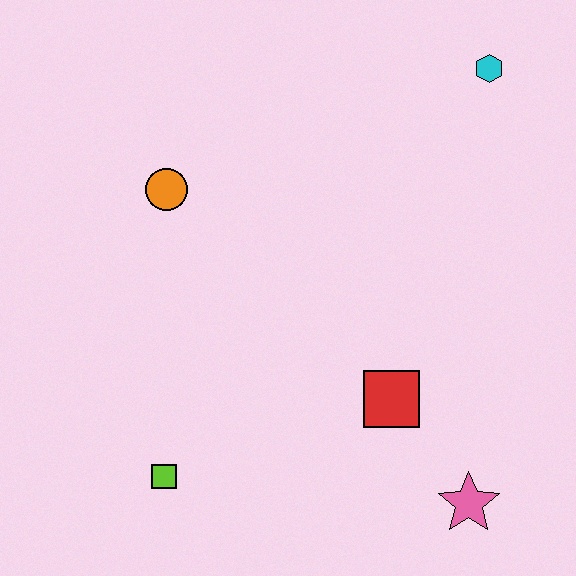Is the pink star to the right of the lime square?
Yes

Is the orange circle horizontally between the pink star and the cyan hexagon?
No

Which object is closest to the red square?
The pink star is closest to the red square.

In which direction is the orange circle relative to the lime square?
The orange circle is above the lime square.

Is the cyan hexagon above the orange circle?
Yes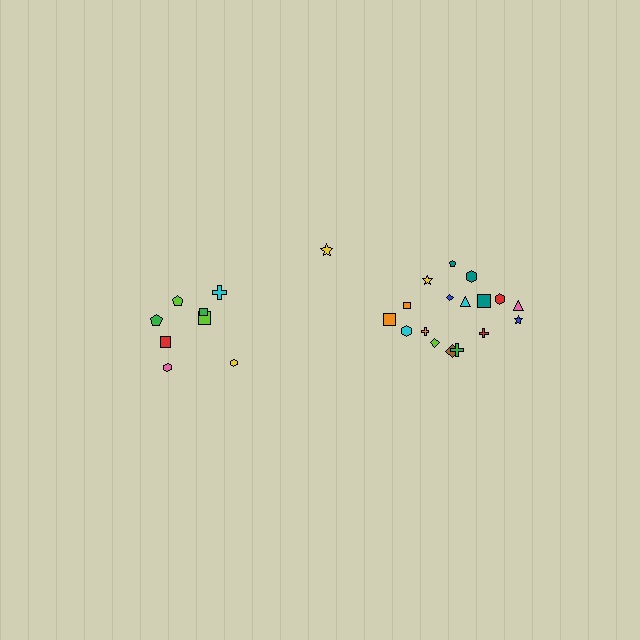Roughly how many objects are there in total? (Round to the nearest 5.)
Roughly 25 objects in total.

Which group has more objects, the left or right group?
The right group.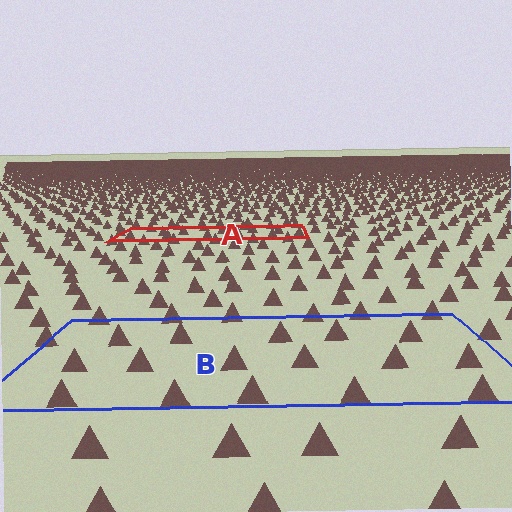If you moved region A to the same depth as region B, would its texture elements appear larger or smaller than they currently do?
They would appear larger. At a closer depth, the same texture elements are projected at a bigger on-screen size.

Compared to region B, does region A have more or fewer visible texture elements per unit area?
Region A has more texture elements per unit area — they are packed more densely because it is farther away.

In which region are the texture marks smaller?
The texture marks are smaller in region A, because it is farther away.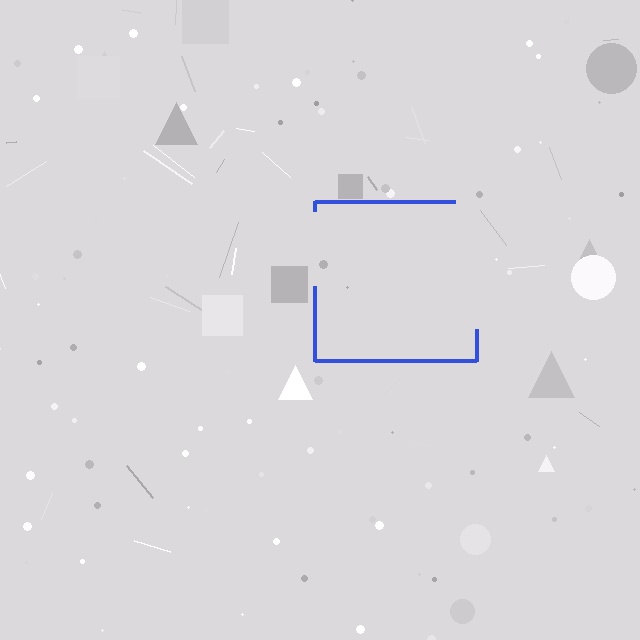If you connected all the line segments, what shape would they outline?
They would outline a square.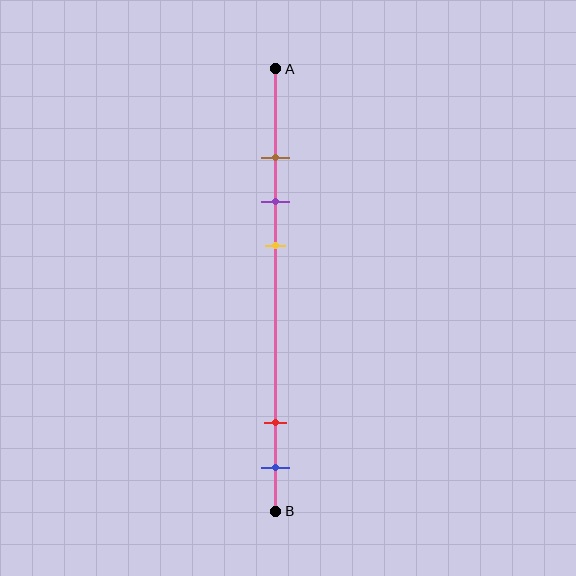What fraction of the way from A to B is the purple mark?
The purple mark is approximately 30% (0.3) of the way from A to B.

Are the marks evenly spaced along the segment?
No, the marks are not evenly spaced.